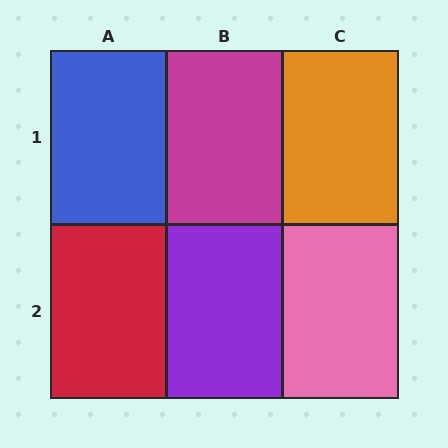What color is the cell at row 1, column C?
Orange.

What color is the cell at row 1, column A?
Blue.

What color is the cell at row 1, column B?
Magenta.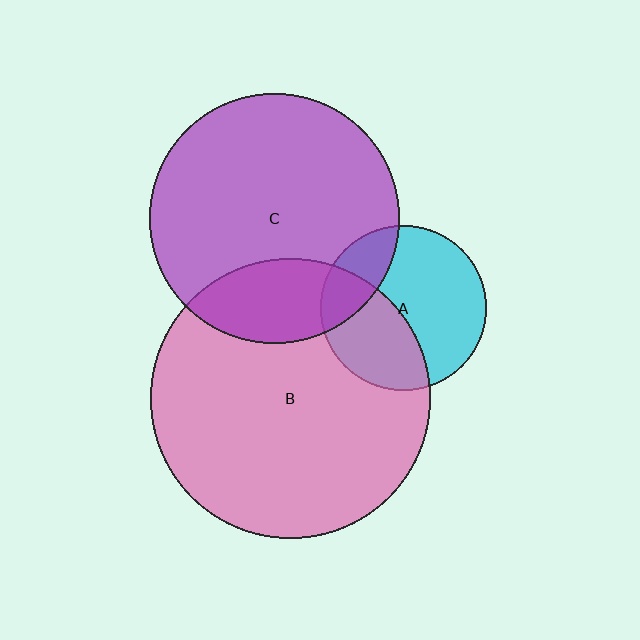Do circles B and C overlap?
Yes.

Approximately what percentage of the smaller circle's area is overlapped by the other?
Approximately 25%.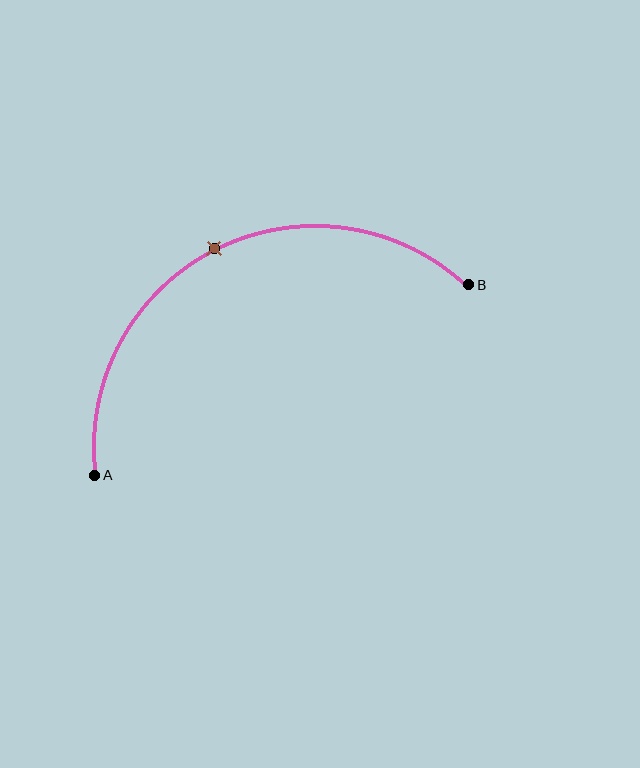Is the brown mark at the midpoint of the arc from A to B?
Yes. The brown mark lies on the arc at equal arc-length from both A and B — it is the arc midpoint.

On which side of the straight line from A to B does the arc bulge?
The arc bulges above the straight line connecting A and B.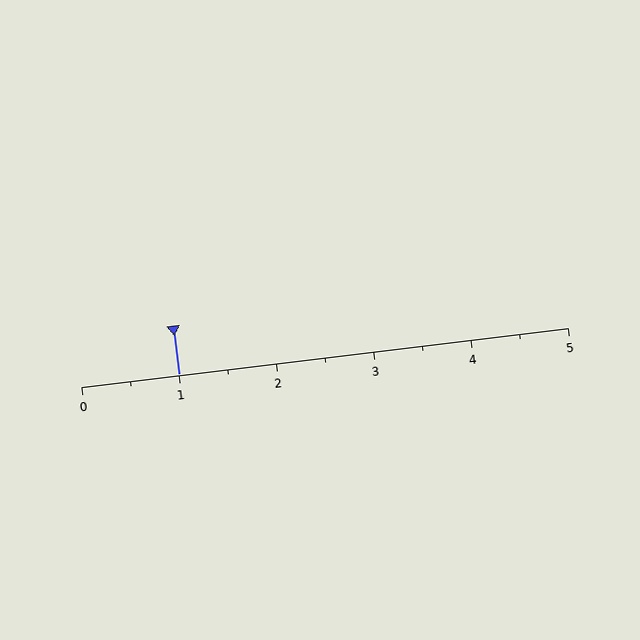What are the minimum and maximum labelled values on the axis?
The axis runs from 0 to 5.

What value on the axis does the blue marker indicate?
The marker indicates approximately 1.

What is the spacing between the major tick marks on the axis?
The major ticks are spaced 1 apart.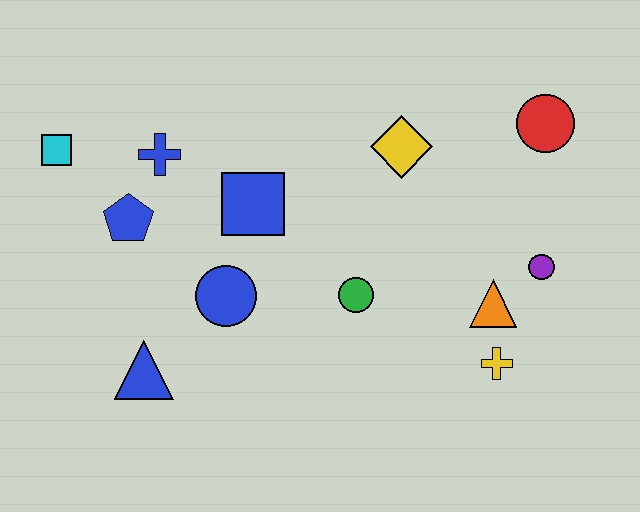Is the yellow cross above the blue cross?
No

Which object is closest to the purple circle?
The orange triangle is closest to the purple circle.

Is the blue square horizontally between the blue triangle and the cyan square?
No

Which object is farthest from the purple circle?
The cyan square is farthest from the purple circle.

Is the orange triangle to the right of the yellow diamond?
Yes